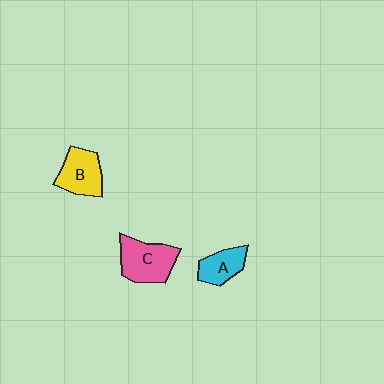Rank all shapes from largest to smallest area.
From largest to smallest: C (pink), B (yellow), A (cyan).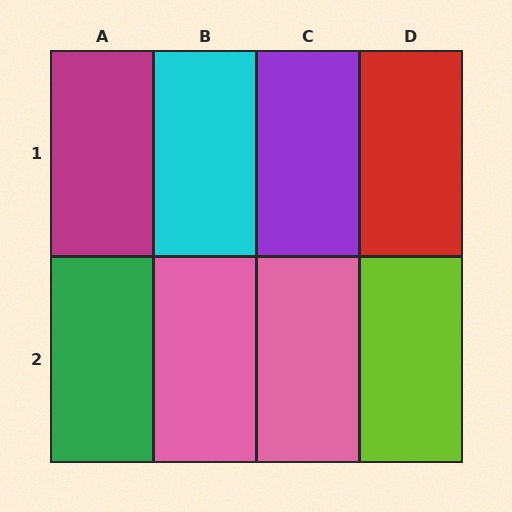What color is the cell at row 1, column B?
Cyan.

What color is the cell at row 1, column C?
Purple.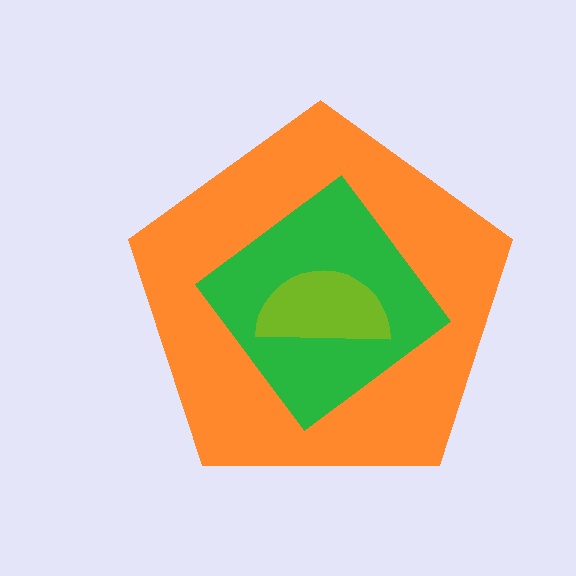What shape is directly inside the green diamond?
The lime semicircle.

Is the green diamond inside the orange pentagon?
Yes.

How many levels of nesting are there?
3.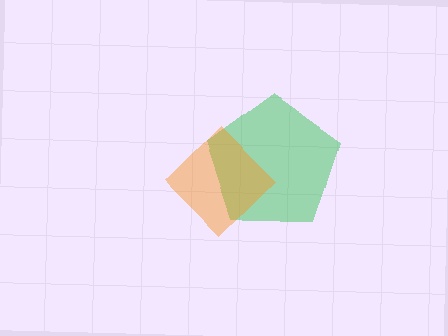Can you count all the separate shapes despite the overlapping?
Yes, there are 2 separate shapes.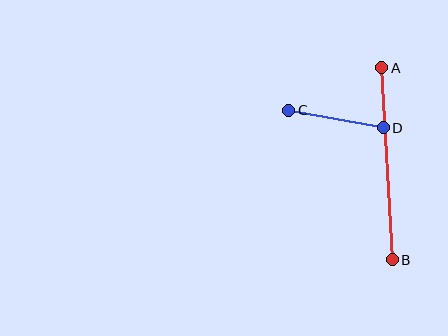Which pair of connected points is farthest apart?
Points A and B are farthest apart.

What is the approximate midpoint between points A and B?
The midpoint is at approximately (387, 164) pixels.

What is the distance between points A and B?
The distance is approximately 192 pixels.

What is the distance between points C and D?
The distance is approximately 96 pixels.